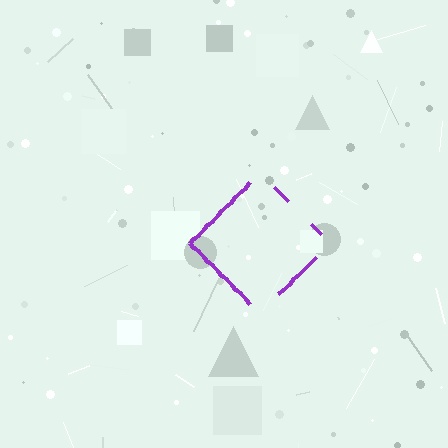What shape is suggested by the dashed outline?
The dashed outline suggests a diamond.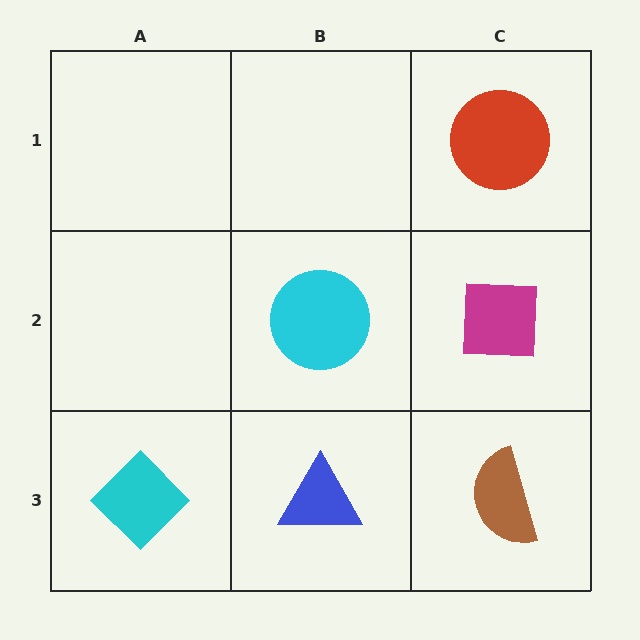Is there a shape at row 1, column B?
No, that cell is empty.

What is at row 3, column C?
A brown semicircle.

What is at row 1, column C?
A red circle.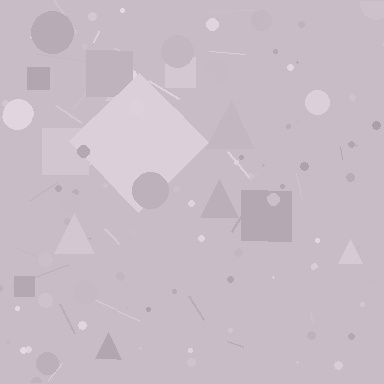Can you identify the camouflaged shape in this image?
The camouflaged shape is a diamond.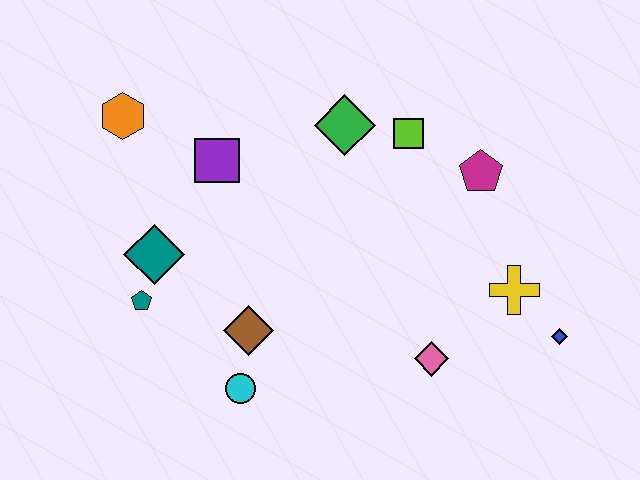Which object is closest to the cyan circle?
The brown diamond is closest to the cyan circle.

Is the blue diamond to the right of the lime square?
Yes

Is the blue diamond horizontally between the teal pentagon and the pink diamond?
No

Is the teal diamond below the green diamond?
Yes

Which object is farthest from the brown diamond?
The blue diamond is farthest from the brown diamond.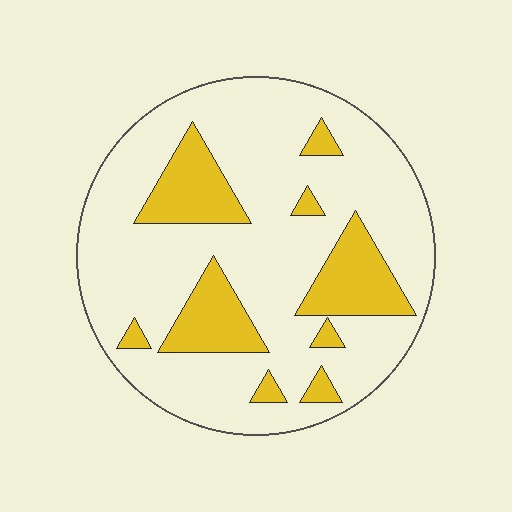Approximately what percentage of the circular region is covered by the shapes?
Approximately 20%.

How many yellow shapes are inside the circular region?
9.